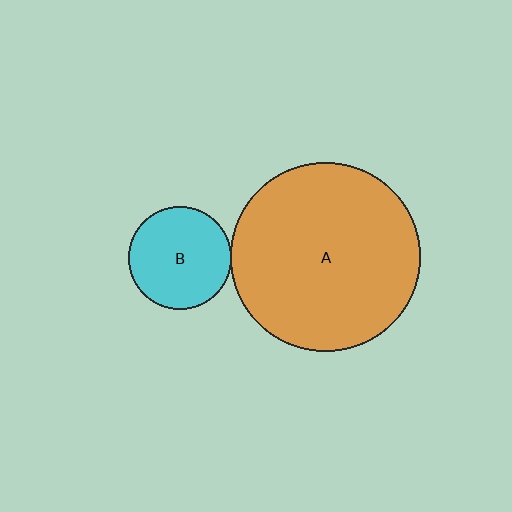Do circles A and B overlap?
Yes.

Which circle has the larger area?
Circle A (orange).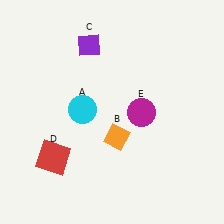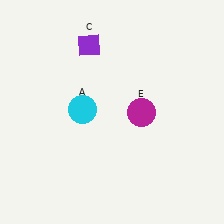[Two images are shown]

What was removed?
The orange diamond (B), the red square (D) were removed in Image 2.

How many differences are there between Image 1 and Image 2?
There are 2 differences between the two images.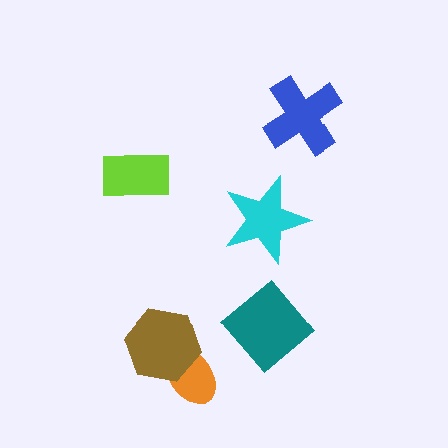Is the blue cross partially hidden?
No, no other shape covers it.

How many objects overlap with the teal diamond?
0 objects overlap with the teal diamond.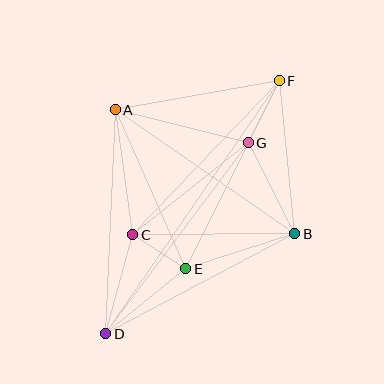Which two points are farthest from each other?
Points D and F are farthest from each other.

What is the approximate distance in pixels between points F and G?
The distance between F and G is approximately 69 pixels.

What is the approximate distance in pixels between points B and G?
The distance between B and G is approximately 103 pixels.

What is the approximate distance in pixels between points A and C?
The distance between A and C is approximately 126 pixels.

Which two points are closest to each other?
Points C and E are closest to each other.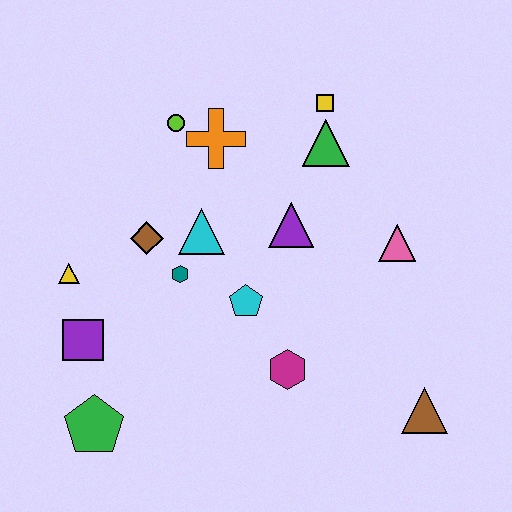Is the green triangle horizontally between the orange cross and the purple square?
No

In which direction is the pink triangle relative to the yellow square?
The pink triangle is below the yellow square.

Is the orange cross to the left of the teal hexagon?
No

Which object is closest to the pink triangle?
The purple triangle is closest to the pink triangle.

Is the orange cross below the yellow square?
Yes